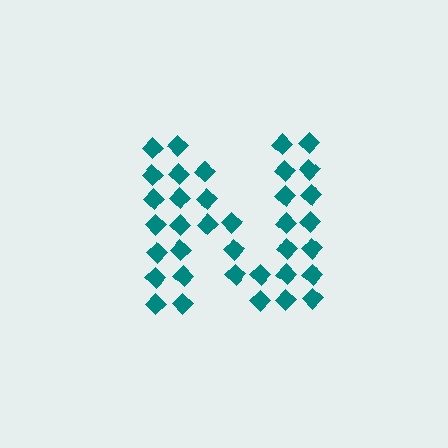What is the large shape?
The large shape is the letter N.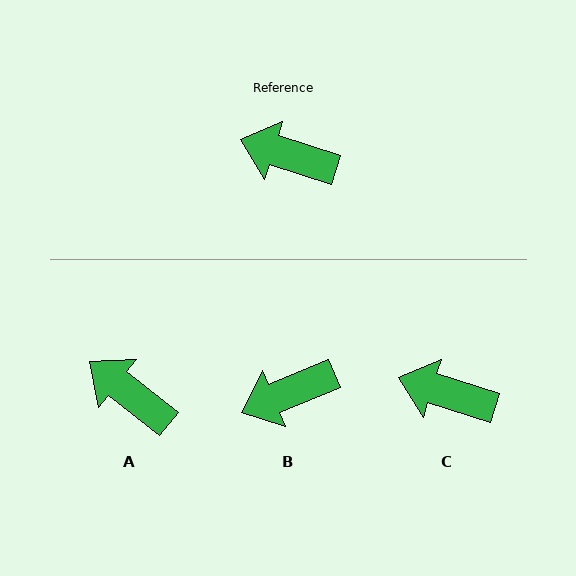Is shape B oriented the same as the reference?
No, it is off by about 40 degrees.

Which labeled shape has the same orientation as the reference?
C.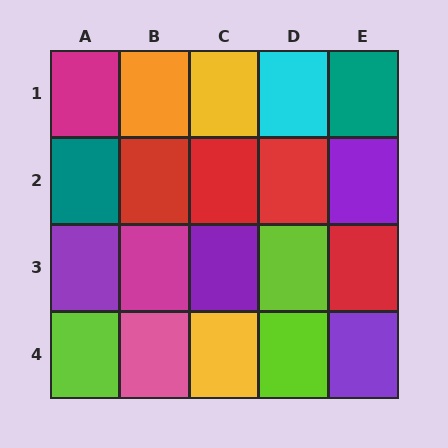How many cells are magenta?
2 cells are magenta.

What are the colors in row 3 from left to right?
Purple, magenta, purple, lime, red.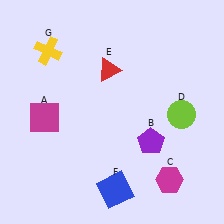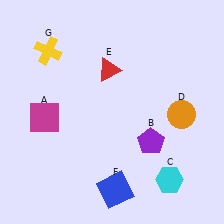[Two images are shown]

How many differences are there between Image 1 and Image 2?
There are 2 differences between the two images.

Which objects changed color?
C changed from magenta to cyan. D changed from lime to orange.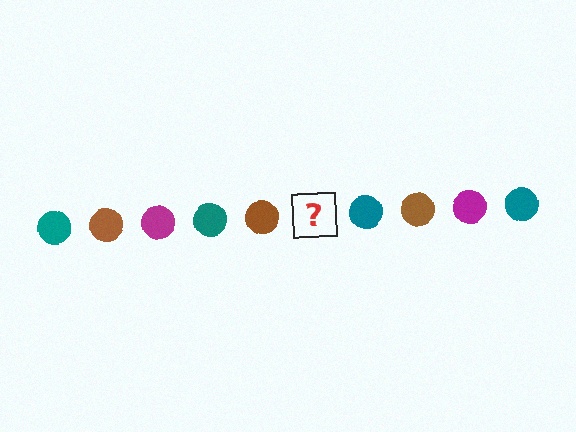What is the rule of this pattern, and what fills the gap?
The rule is that the pattern cycles through teal, brown, magenta circles. The gap should be filled with a magenta circle.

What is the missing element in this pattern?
The missing element is a magenta circle.